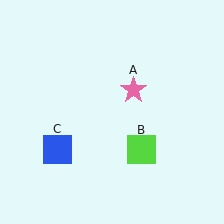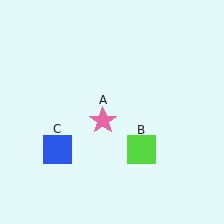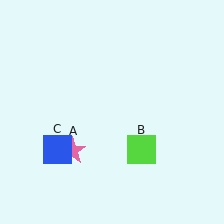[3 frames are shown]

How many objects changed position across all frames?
1 object changed position: pink star (object A).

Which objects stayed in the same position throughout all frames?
Lime square (object B) and blue square (object C) remained stationary.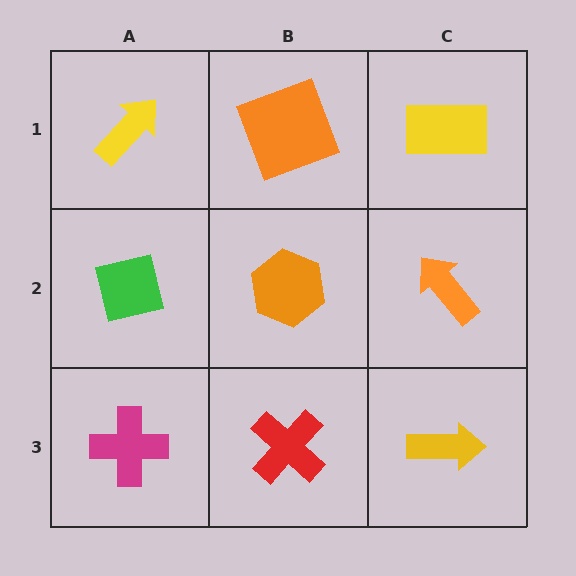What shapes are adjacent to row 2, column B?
An orange square (row 1, column B), a red cross (row 3, column B), a green square (row 2, column A), an orange arrow (row 2, column C).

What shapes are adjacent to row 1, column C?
An orange arrow (row 2, column C), an orange square (row 1, column B).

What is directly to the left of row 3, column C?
A red cross.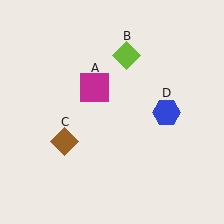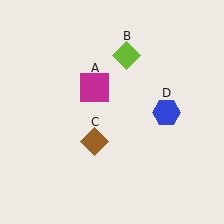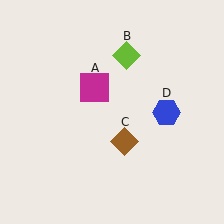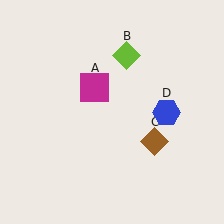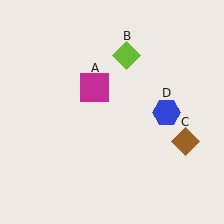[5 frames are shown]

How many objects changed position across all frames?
1 object changed position: brown diamond (object C).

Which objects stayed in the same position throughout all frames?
Magenta square (object A) and lime diamond (object B) and blue hexagon (object D) remained stationary.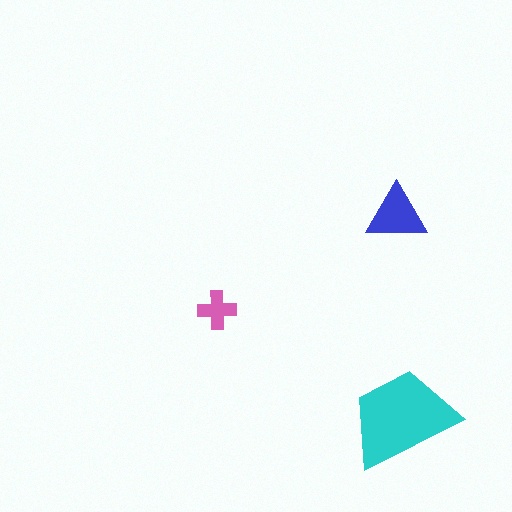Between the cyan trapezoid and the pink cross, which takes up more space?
The cyan trapezoid.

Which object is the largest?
The cyan trapezoid.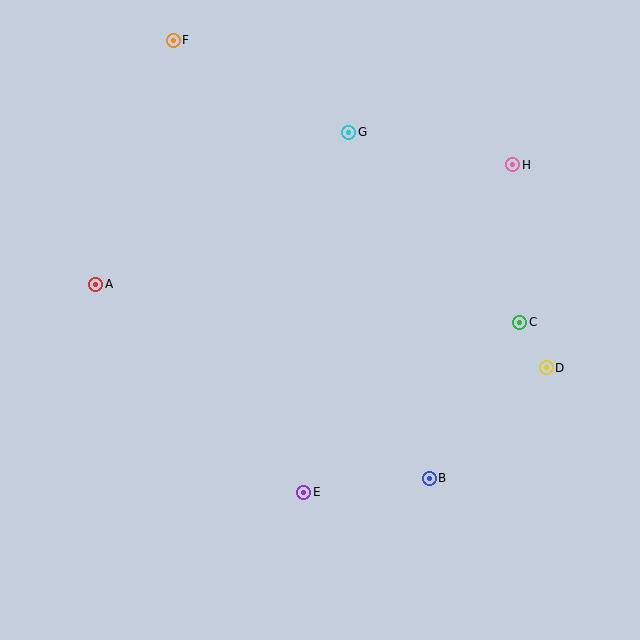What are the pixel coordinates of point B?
Point B is at (429, 478).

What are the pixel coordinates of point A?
Point A is at (96, 284).